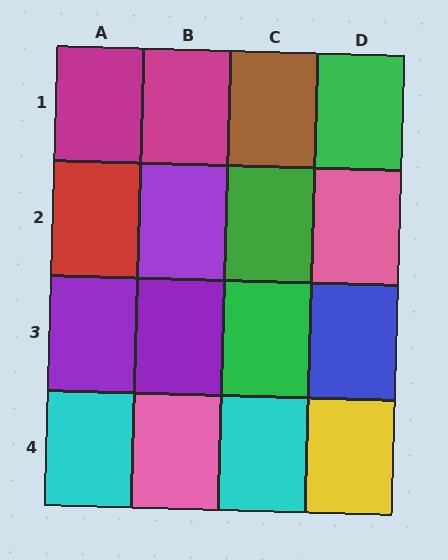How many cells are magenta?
2 cells are magenta.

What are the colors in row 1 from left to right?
Magenta, magenta, brown, green.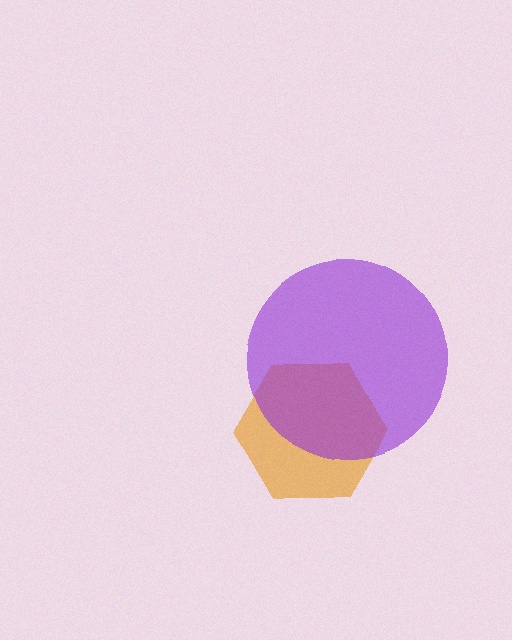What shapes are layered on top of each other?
The layered shapes are: an orange hexagon, a purple circle.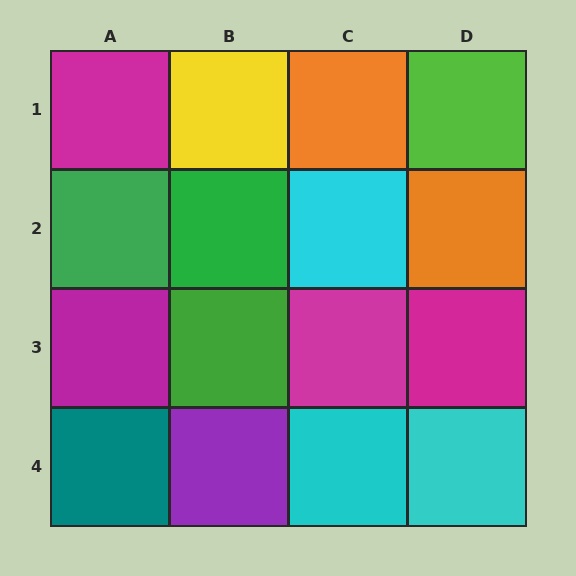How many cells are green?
3 cells are green.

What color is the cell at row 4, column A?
Teal.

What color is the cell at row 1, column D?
Lime.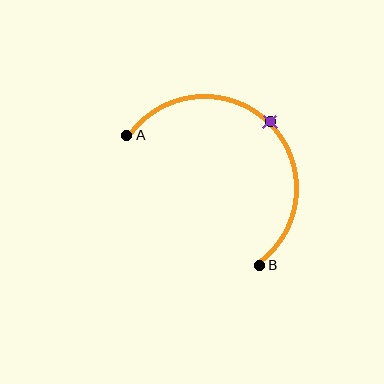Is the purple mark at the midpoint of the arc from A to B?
Yes. The purple mark lies on the arc at equal arc-length from both A and B — it is the arc midpoint.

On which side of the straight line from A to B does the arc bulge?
The arc bulges above and to the right of the straight line connecting A and B.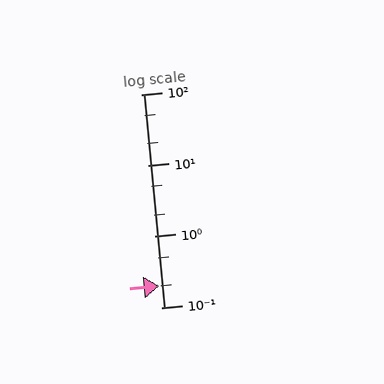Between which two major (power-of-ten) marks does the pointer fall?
The pointer is between 0.1 and 1.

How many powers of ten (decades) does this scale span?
The scale spans 3 decades, from 0.1 to 100.